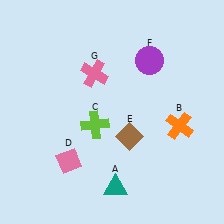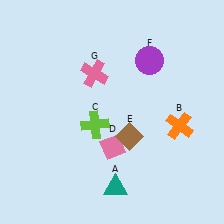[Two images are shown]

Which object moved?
The pink diamond (D) moved right.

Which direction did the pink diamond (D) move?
The pink diamond (D) moved right.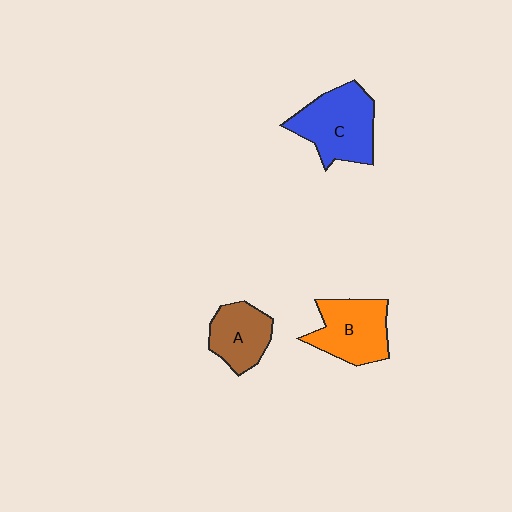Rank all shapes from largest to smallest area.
From largest to smallest: C (blue), B (orange), A (brown).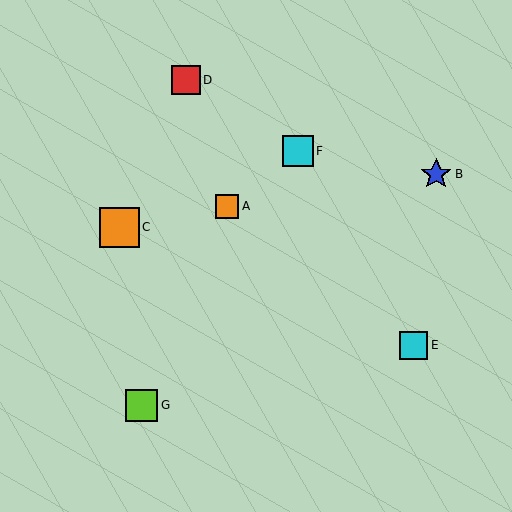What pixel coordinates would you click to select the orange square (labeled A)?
Click at (227, 206) to select the orange square A.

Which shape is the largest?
The orange square (labeled C) is the largest.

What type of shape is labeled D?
Shape D is a red square.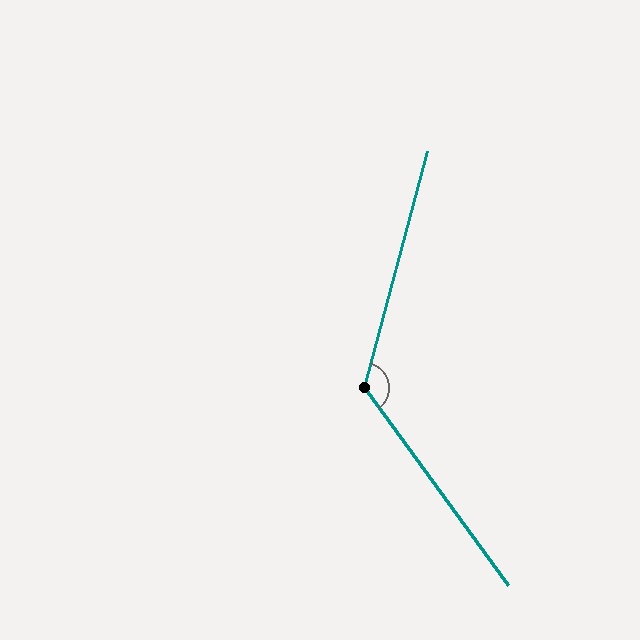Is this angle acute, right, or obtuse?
It is obtuse.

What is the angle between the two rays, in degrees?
Approximately 129 degrees.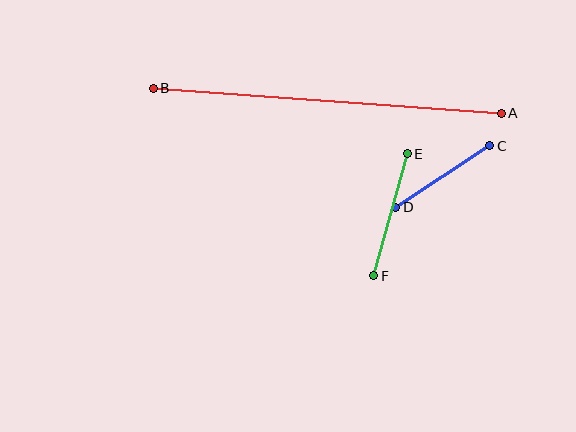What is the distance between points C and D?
The distance is approximately 112 pixels.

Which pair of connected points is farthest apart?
Points A and B are farthest apart.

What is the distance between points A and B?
The distance is approximately 349 pixels.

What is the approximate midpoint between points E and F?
The midpoint is at approximately (390, 215) pixels.